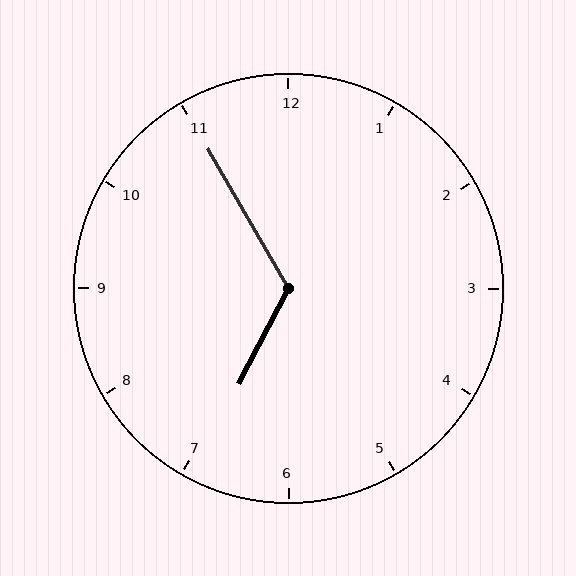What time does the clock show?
6:55.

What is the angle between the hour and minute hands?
Approximately 122 degrees.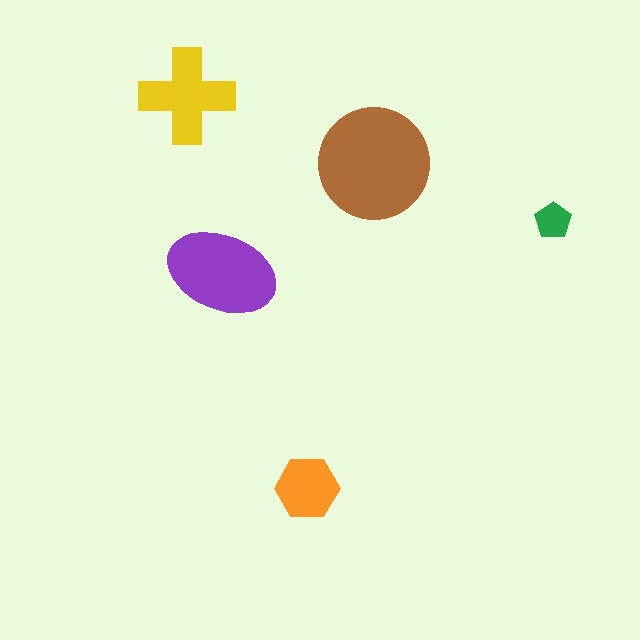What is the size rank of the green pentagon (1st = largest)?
5th.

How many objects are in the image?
There are 5 objects in the image.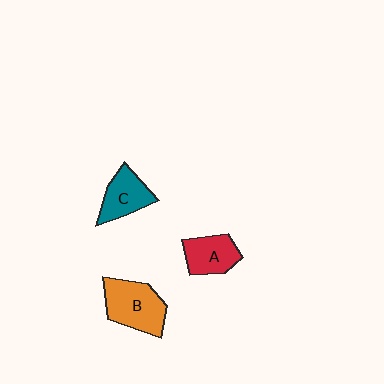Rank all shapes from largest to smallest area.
From largest to smallest: B (orange), C (teal), A (red).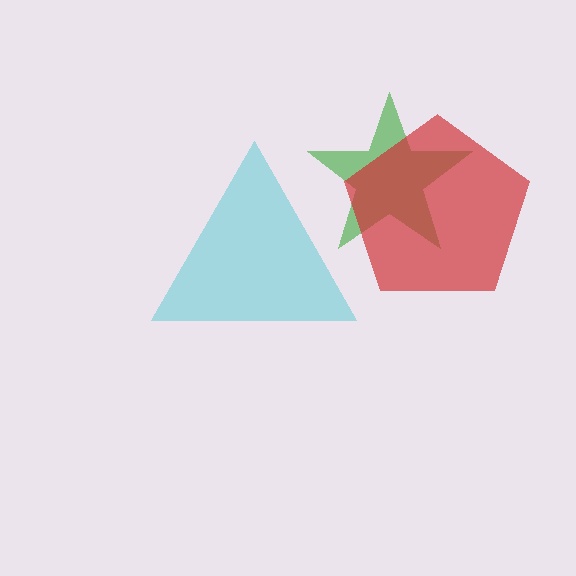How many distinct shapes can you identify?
There are 3 distinct shapes: a green star, a red pentagon, a cyan triangle.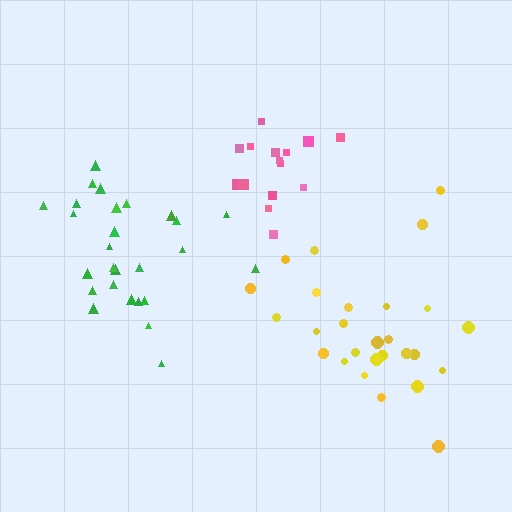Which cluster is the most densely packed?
Pink.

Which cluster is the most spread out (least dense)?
Yellow.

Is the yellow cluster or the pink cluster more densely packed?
Pink.